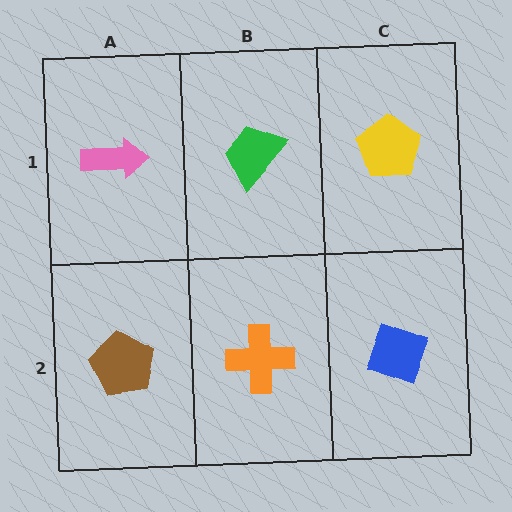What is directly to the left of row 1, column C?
A green trapezoid.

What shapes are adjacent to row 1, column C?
A blue diamond (row 2, column C), a green trapezoid (row 1, column B).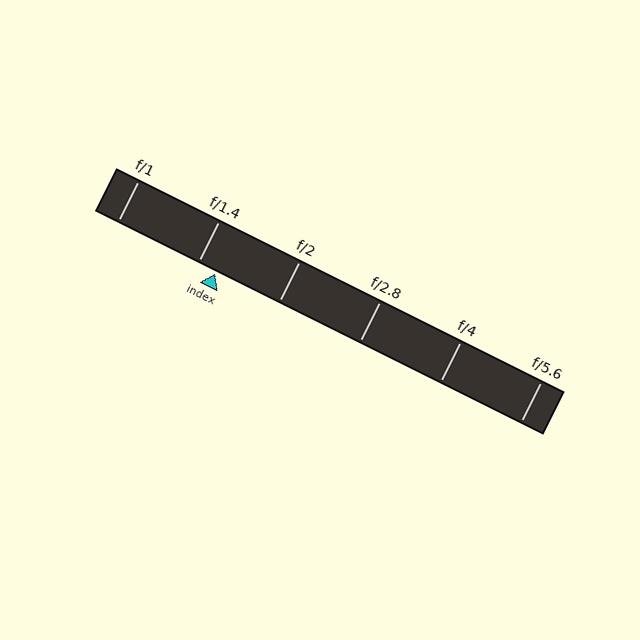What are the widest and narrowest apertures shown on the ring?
The widest aperture shown is f/1 and the narrowest is f/5.6.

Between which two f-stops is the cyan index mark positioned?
The index mark is between f/1.4 and f/2.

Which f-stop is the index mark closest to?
The index mark is closest to f/1.4.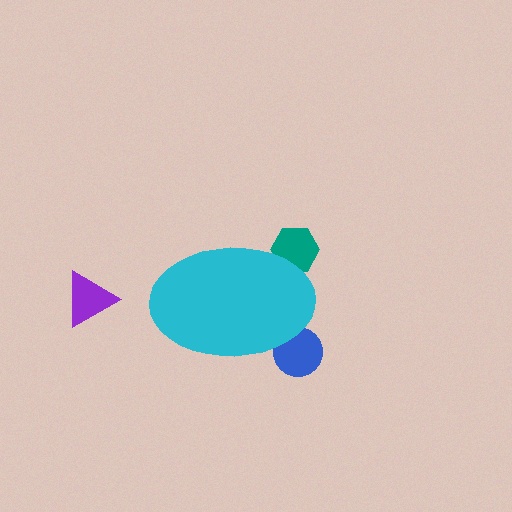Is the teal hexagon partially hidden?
Yes, the teal hexagon is partially hidden behind the cyan ellipse.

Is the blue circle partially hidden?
Yes, the blue circle is partially hidden behind the cyan ellipse.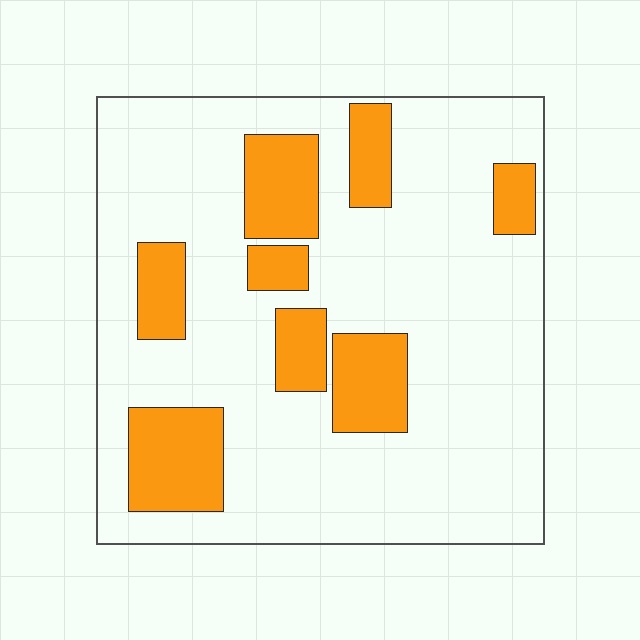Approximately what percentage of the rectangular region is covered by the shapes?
Approximately 20%.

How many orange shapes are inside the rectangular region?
8.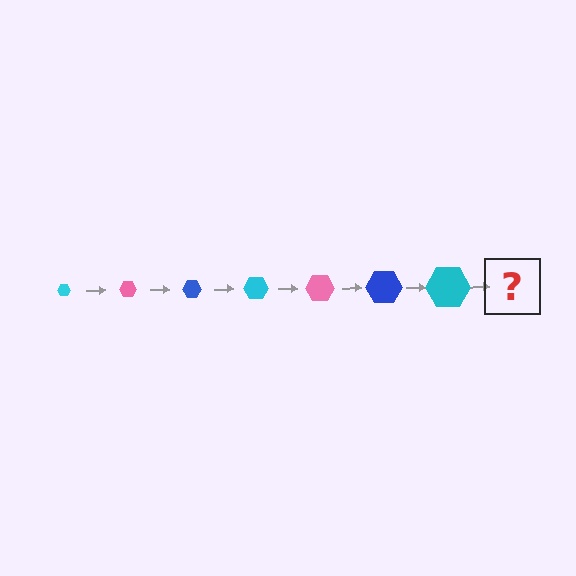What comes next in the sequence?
The next element should be a pink hexagon, larger than the previous one.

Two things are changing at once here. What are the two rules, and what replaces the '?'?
The two rules are that the hexagon grows larger each step and the color cycles through cyan, pink, and blue. The '?' should be a pink hexagon, larger than the previous one.